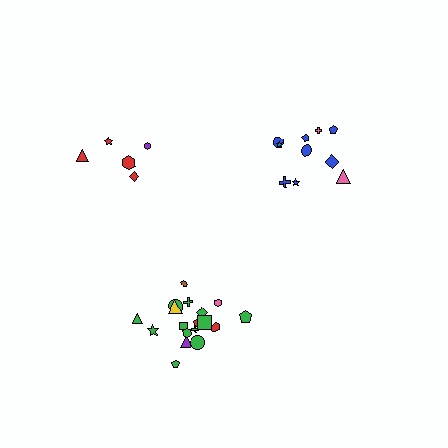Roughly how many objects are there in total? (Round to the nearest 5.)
Roughly 35 objects in total.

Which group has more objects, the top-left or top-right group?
The top-right group.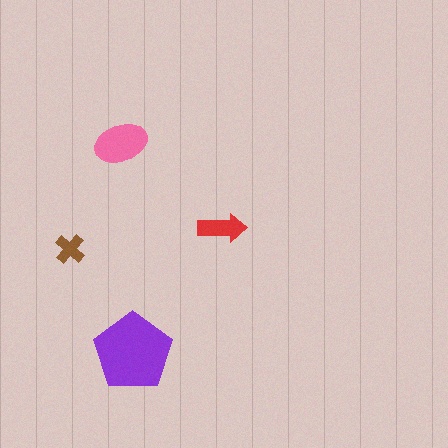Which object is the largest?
The purple pentagon.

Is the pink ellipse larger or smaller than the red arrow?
Larger.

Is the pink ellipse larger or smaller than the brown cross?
Larger.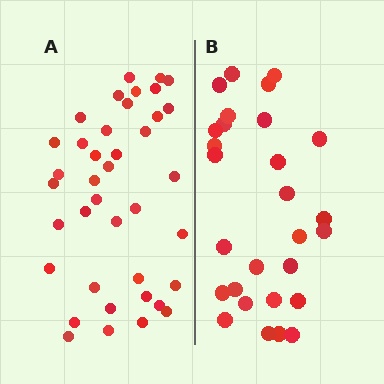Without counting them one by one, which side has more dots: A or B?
Region A (the left region) has more dots.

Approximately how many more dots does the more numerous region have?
Region A has roughly 12 or so more dots than region B.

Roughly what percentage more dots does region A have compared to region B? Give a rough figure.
About 40% more.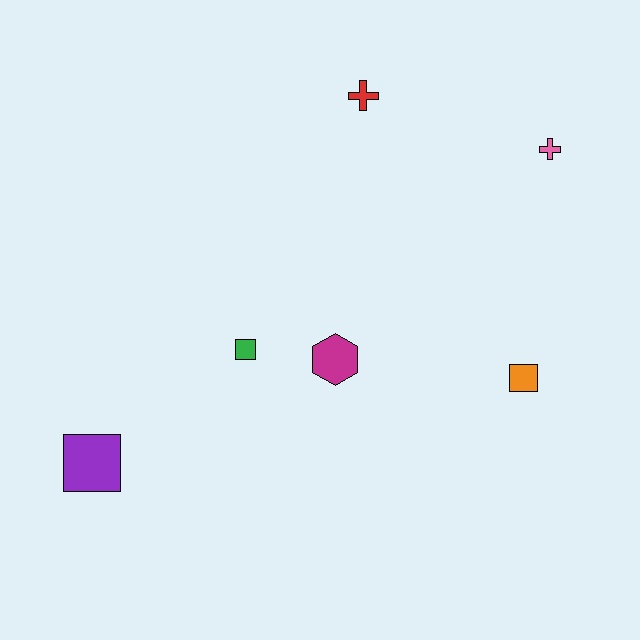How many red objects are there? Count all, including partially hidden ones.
There is 1 red object.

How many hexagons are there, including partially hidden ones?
There is 1 hexagon.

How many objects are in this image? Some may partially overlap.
There are 6 objects.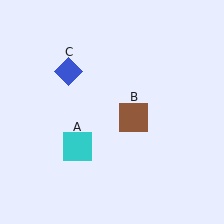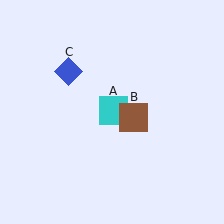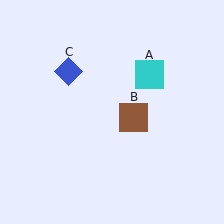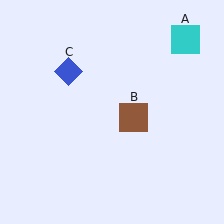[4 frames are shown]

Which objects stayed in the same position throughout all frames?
Brown square (object B) and blue diamond (object C) remained stationary.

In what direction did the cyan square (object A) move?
The cyan square (object A) moved up and to the right.